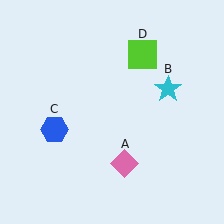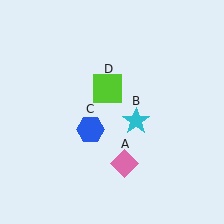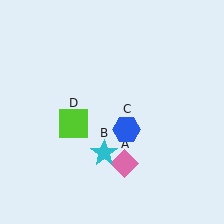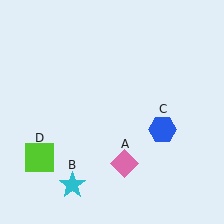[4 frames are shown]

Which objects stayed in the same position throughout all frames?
Pink diamond (object A) remained stationary.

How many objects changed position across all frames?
3 objects changed position: cyan star (object B), blue hexagon (object C), lime square (object D).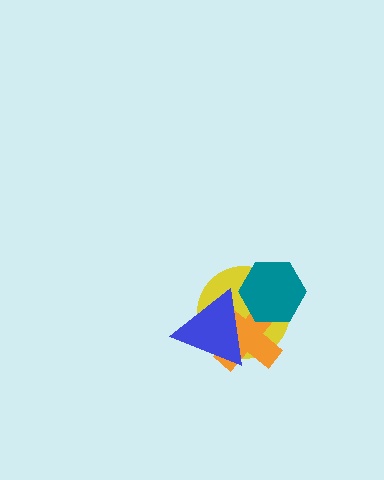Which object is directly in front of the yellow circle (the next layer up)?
The orange cross is directly in front of the yellow circle.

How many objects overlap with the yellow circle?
3 objects overlap with the yellow circle.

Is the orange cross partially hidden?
Yes, it is partially covered by another shape.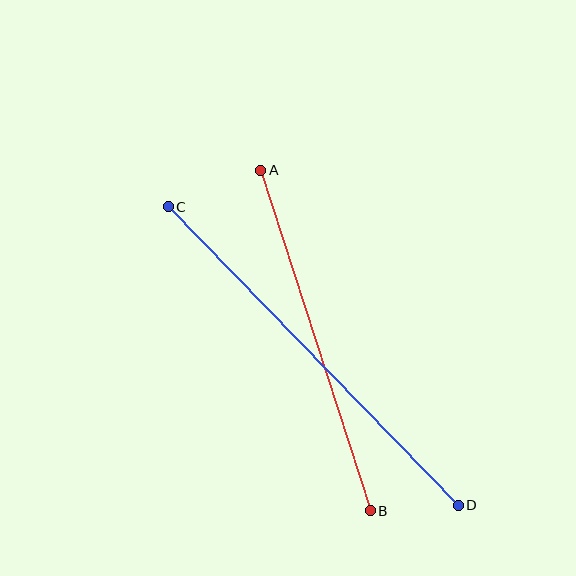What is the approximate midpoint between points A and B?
The midpoint is at approximately (315, 341) pixels.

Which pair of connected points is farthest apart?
Points C and D are farthest apart.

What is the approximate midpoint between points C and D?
The midpoint is at approximately (313, 356) pixels.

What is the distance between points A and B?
The distance is approximately 358 pixels.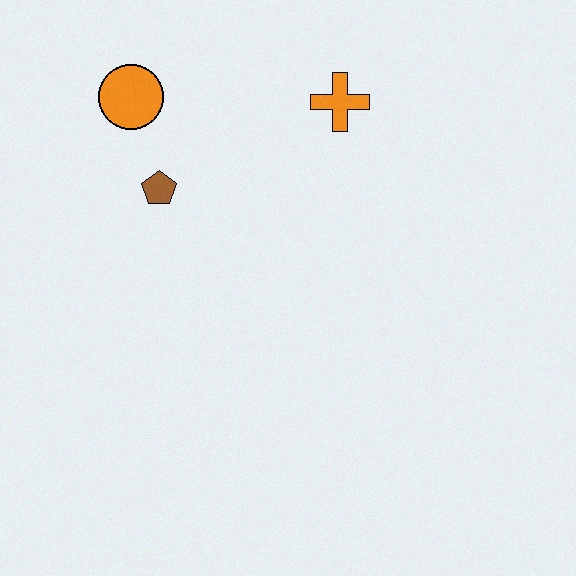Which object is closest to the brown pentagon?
The orange circle is closest to the brown pentagon.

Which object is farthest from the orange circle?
The orange cross is farthest from the orange circle.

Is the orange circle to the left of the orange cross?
Yes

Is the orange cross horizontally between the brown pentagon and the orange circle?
No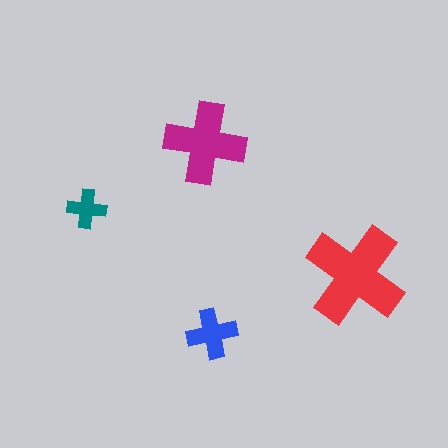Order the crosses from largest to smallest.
the red one, the magenta one, the blue one, the teal one.